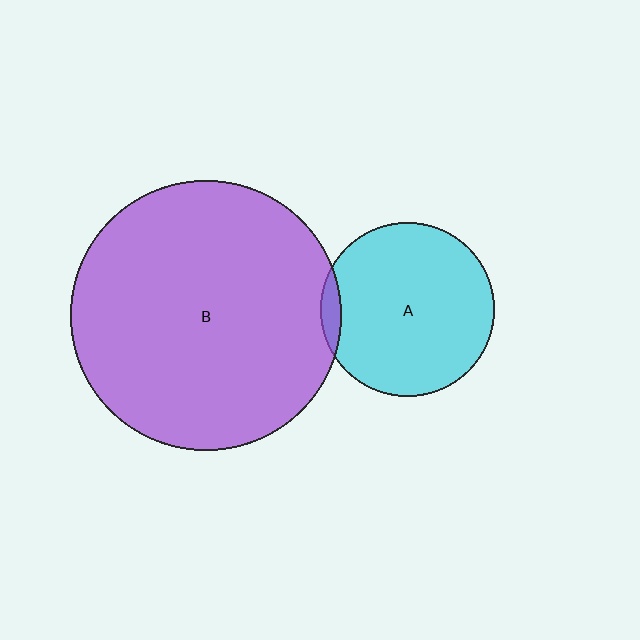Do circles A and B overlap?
Yes.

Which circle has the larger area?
Circle B (purple).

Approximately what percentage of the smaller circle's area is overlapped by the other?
Approximately 5%.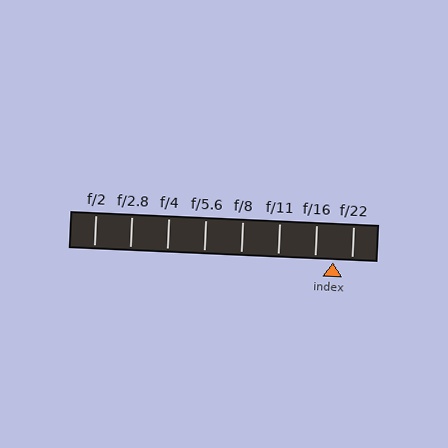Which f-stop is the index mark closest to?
The index mark is closest to f/16.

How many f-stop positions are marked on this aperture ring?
There are 8 f-stop positions marked.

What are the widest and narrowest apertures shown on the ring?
The widest aperture shown is f/2 and the narrowest is f/22.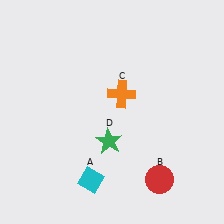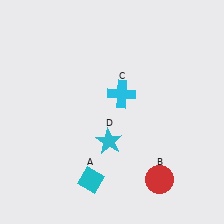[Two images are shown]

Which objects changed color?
C changed from orange to cyan. D changed from green to cyan.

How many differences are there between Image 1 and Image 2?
There are 2 differences between the two images.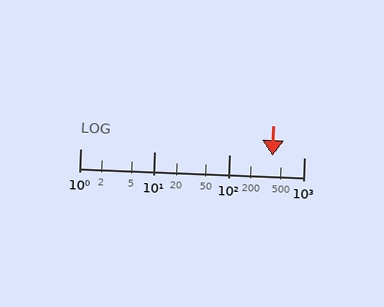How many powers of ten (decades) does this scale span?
The scale spans 3 decades, from 1 to 1000.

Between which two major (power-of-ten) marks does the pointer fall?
The pointer is between 100 and 1000.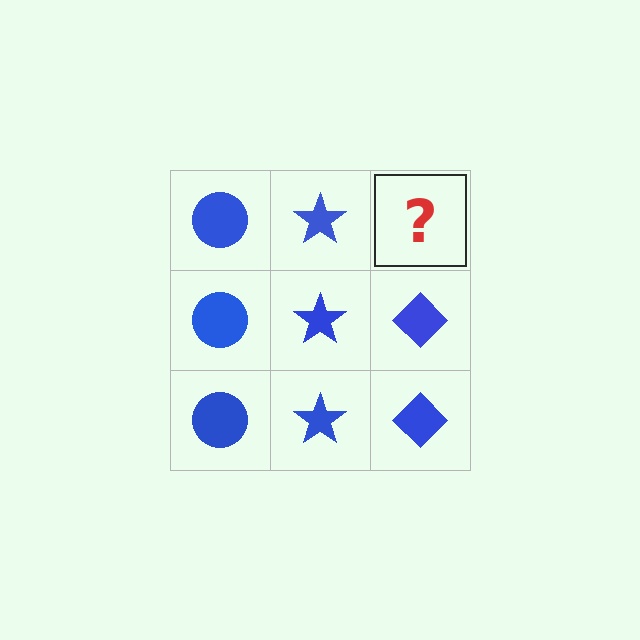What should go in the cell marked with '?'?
The missing cell should contain a blue diamond.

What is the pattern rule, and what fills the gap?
The rule is that each column has a consistent shape. The gap should be filled with a blue diamond.